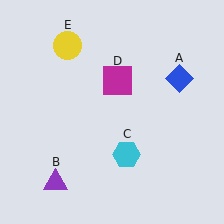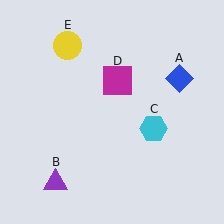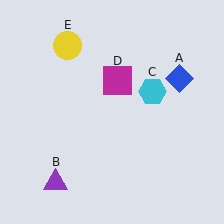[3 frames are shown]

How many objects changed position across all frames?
1 object changed position: cyan hexagon (object C).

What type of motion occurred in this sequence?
The cyan hexagon (object C) rotated counterclockwise around the center of the scene.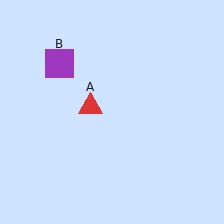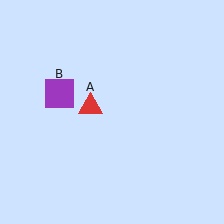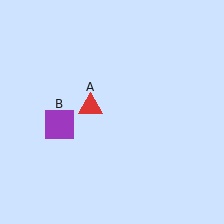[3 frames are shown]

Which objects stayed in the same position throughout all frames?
Red triangle (object A) remained stationary.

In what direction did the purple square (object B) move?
The purple square (object B) moved down.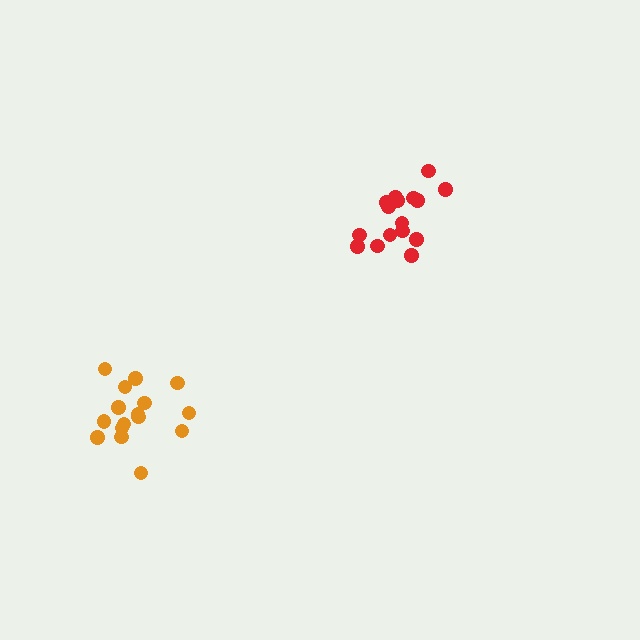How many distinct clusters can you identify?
There are 2 distinct clusters.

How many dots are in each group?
Group 1: 16 dots, Group 2: 16 dots (32 total).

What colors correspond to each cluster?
The clusters are colored: red, orange.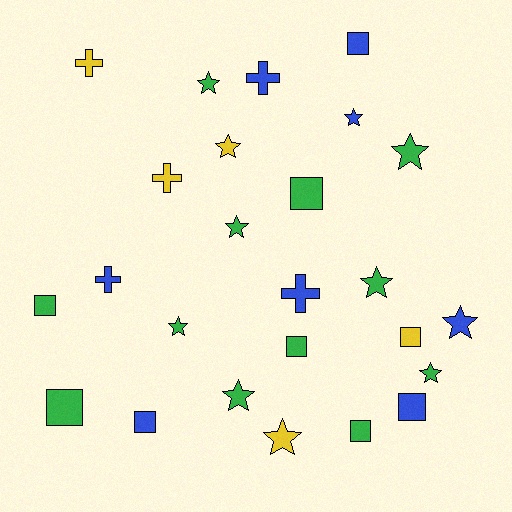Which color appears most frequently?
Green, with 12 objects.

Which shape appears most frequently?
Star, with 11 objects.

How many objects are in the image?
There are 25 objects.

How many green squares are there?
There are 5 green squares.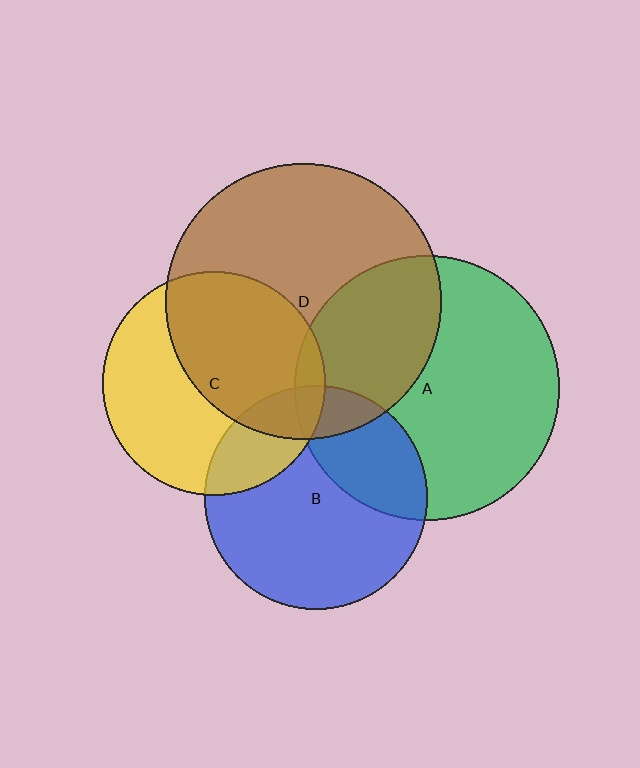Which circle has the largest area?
Circle D (brown).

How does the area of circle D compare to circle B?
Approximately 1.5 times.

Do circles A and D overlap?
Yes.